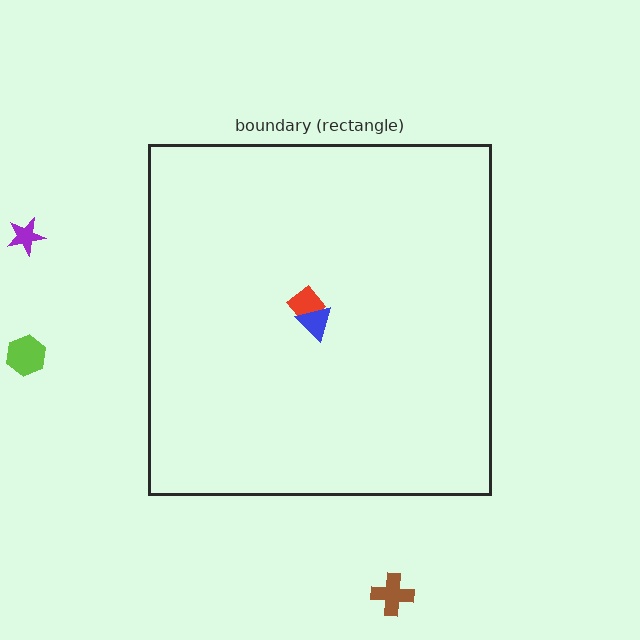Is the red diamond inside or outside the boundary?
Inside.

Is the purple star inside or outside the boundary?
Outside.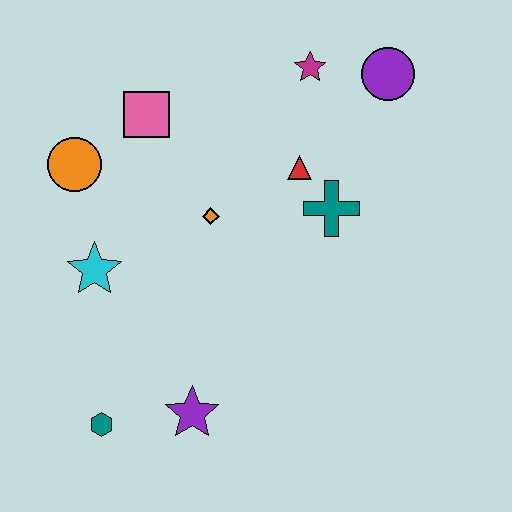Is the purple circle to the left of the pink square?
No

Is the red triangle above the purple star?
Yes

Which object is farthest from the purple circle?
The teal hexagon is farthest from the purple circle.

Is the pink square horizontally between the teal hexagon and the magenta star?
Yes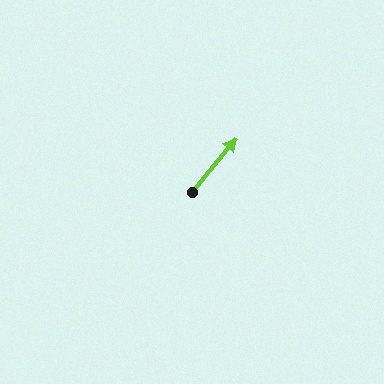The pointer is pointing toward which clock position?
Roughly 1 o'clock.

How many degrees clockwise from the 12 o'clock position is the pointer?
Approximately 39 degrees.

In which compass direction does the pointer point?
Northeast.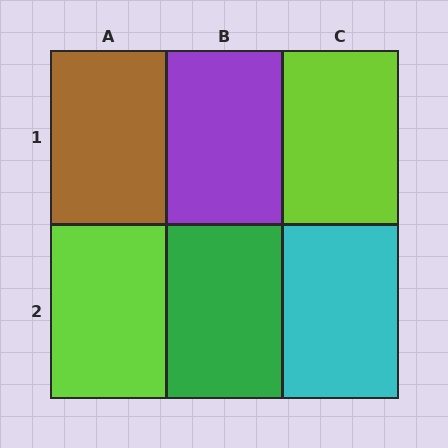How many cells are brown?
1 cell is brown.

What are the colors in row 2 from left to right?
Lime, green, cyan.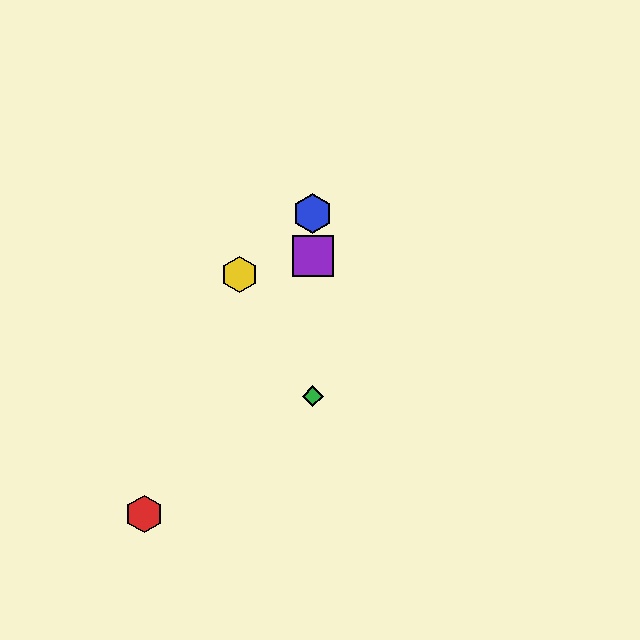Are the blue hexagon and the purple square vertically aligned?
Yes, both are at x≈313.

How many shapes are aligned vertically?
3 shapes (the blue hexagon, the green diamond, the purple square) are aligned vertically.